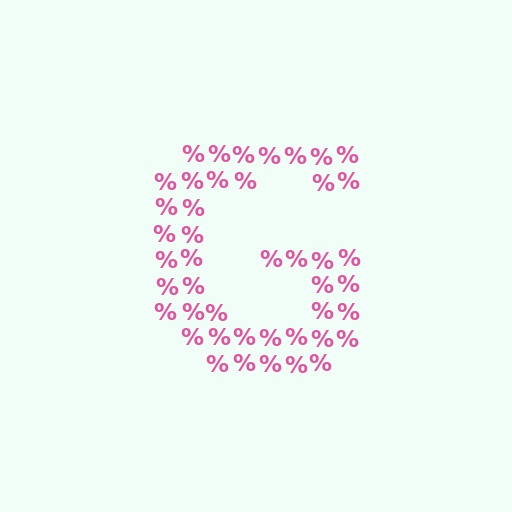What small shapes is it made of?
It is made of small percent signs.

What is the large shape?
The large shape is the letter G.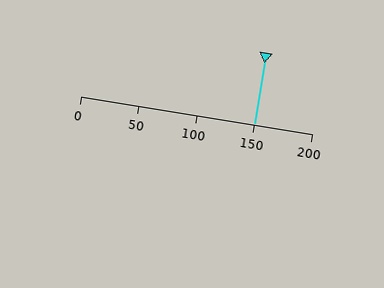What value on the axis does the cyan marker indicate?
The marker indicates approximately 150.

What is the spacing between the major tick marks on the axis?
The major ticks are spaced 50 apart.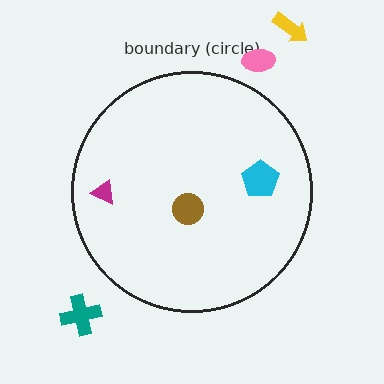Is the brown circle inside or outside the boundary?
Inside.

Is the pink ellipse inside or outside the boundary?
Outside.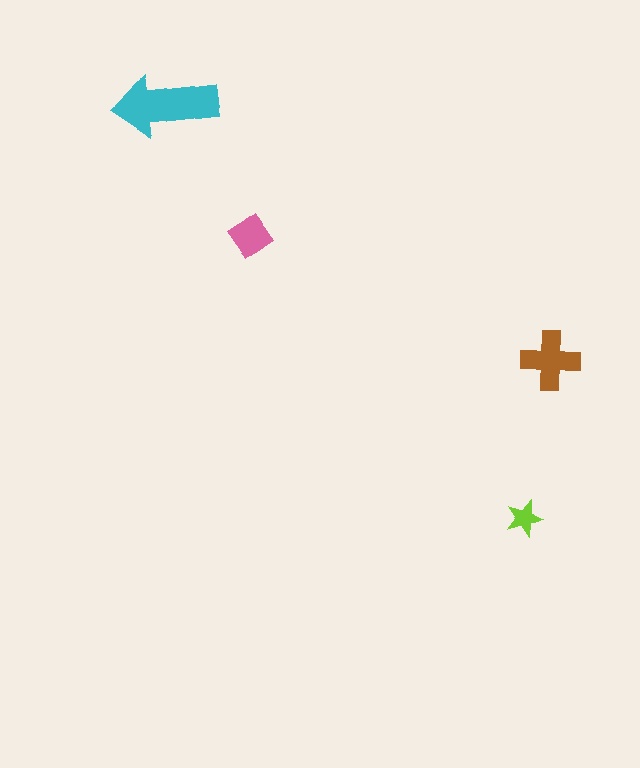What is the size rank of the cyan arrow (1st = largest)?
1st.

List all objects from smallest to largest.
The lime star, the pink diamond, the brown cross, the cyan arrow.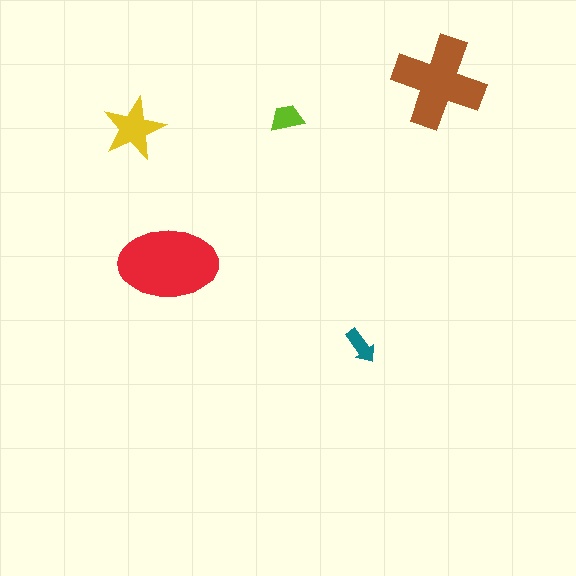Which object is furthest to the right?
The brown cross is rightmost.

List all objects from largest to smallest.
The red ellipse, the brown cross, the yellow star, the lime trapezoid, the teal arrow.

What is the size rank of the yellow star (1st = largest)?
3rd.